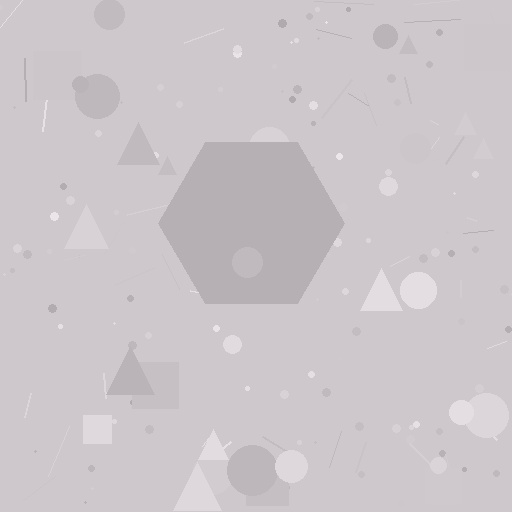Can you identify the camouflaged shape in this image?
The camouflaged shape is a hexagon.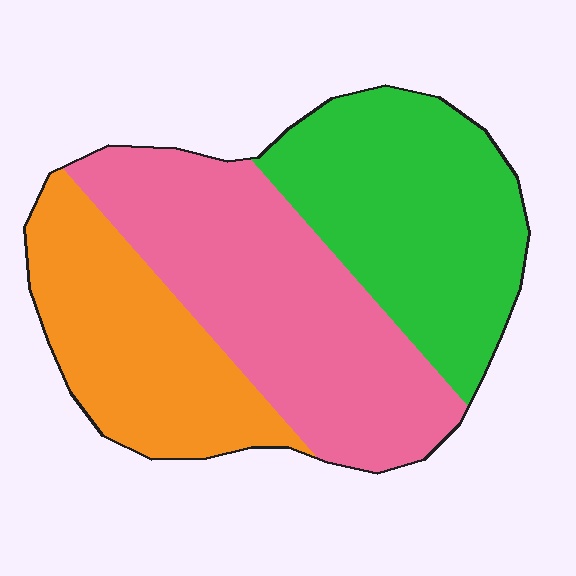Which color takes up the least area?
Orange, at roughly 25%.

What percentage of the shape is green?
Green covers 34% of the shape.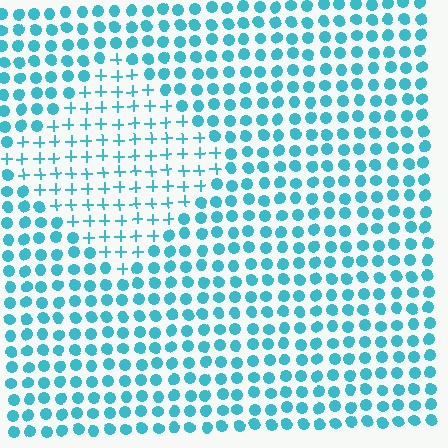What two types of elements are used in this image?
The image uses plus signs inside the diamond region and circles outside it.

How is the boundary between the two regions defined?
The boundary is defined by a change in element shape: plus signs inside vs. circles outside. All elements share the same color and spacing.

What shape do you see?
I see a diamond.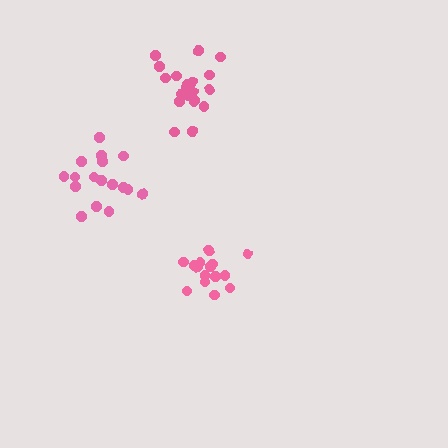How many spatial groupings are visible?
There are 3 spatial groupings.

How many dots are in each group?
Group 1: 17 dots, Group 2: 15 dots, Group 3: 20 dots (52 total).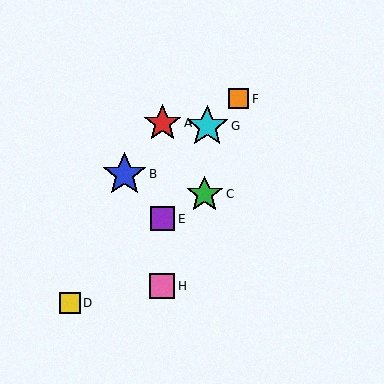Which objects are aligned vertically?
Objects A, E, H are aligned vertically.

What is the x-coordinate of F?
Object F is at x≈239.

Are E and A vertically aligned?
Yes, both are at x≈162.